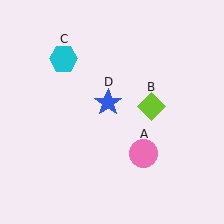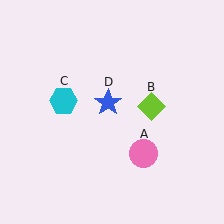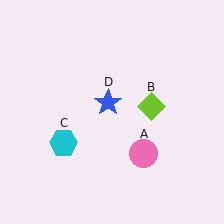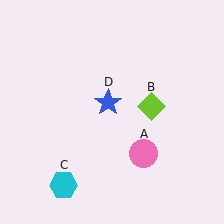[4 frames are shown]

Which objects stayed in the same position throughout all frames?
Pink circle (object A) and lime diamond (object B) and blue star (object D) remained stationary.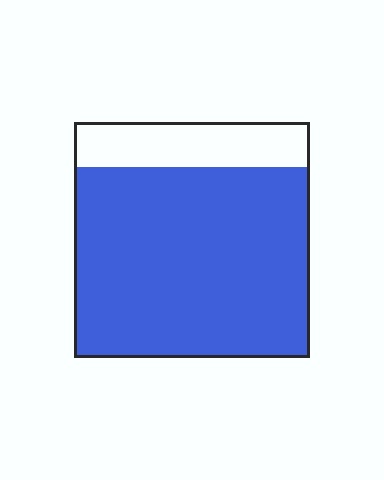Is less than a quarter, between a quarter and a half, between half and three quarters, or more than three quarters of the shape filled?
More than three quarters.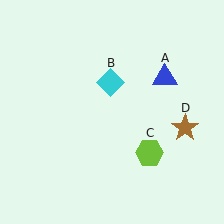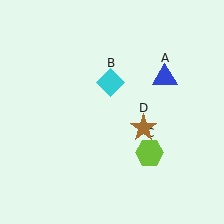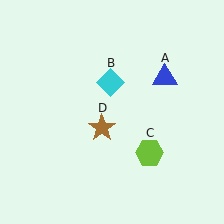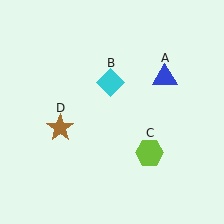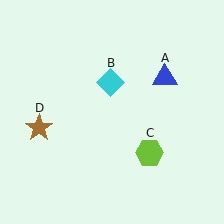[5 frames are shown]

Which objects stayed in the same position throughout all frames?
Blue triangle (object A) and cyan diamond (object B) and lime hexagon (object C) remained stationary.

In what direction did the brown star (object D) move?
The brown star (object D) moved left.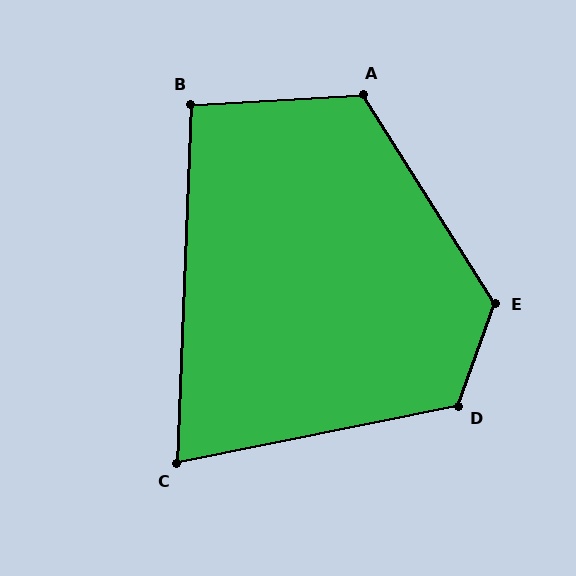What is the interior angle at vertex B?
Approximately 96 degrees (obtuse).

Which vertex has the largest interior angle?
E, at approximately 128 degrees.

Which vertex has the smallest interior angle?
C, at approximately 76 degrees.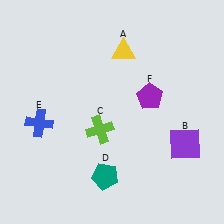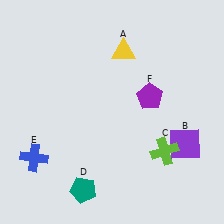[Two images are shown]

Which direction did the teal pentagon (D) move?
The teal pentagon (D) moved left.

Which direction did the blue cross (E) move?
The blue cross (E) moved down.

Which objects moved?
The objects that moved are: the lime cross (C), the teal pentagon (D), the blue cross (E).